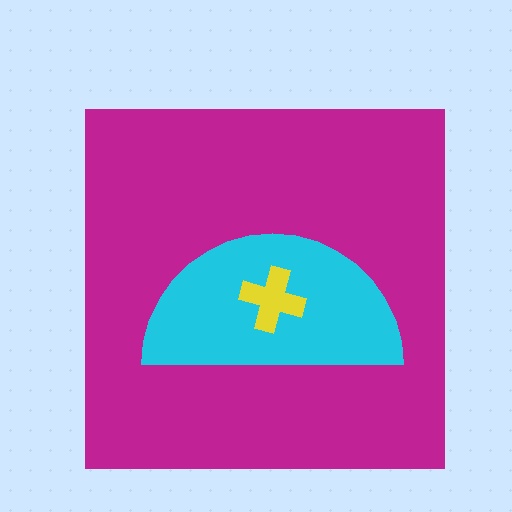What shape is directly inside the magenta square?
The cyan semicircle.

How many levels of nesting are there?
3.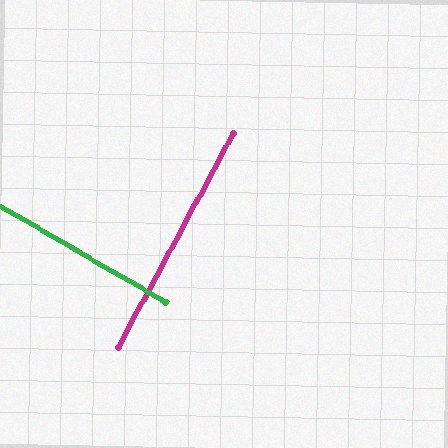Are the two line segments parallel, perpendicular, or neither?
Perpendicular — they meet at approximately 88°.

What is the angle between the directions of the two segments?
Approximately 88 degrees.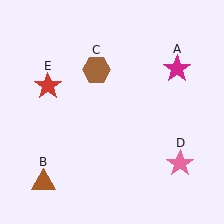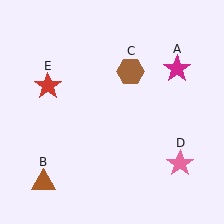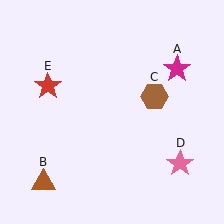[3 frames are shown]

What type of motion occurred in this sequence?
The brown hexagon (object C) rotated clockwise around the center of the scene.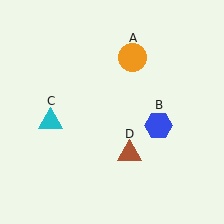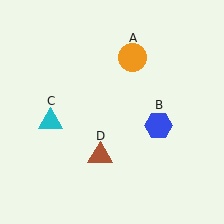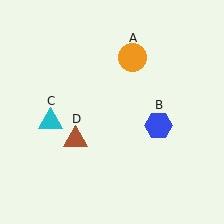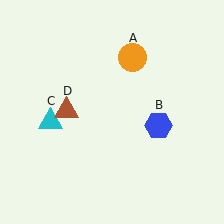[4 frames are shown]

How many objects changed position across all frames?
1 object changed position: brown triangle (object D).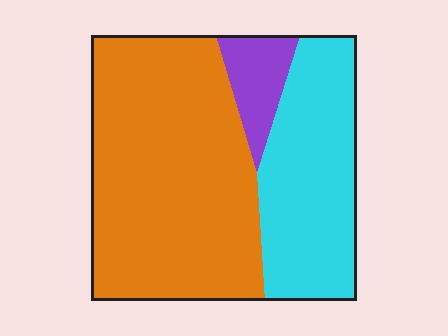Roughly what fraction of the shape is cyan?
Cyan covers roughly 35% of the shape.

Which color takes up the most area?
Orange, at roughly 60%.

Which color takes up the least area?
Purple, at roughly 10%.